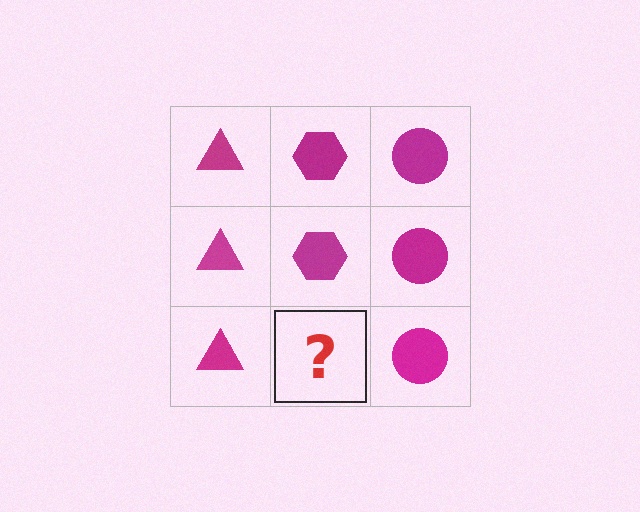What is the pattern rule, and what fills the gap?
The rule is that each column has a consistent shape. The gap should be filled with a magenta hexagon.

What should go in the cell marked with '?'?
The missing cell should contain a magenta hexagon.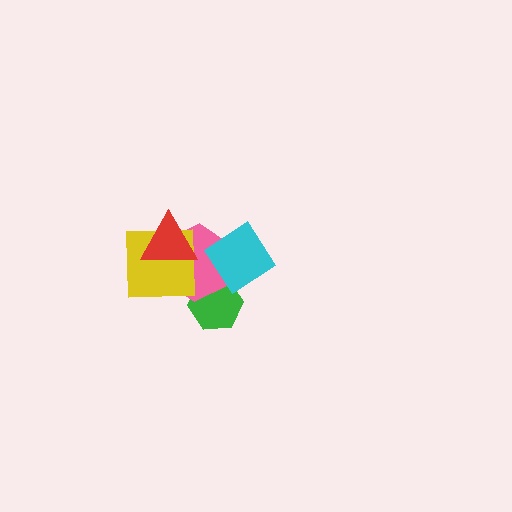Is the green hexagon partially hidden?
Yes, it is partially covered by another shape.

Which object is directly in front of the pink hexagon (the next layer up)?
The yellow square is directly in front of the pink hexagon.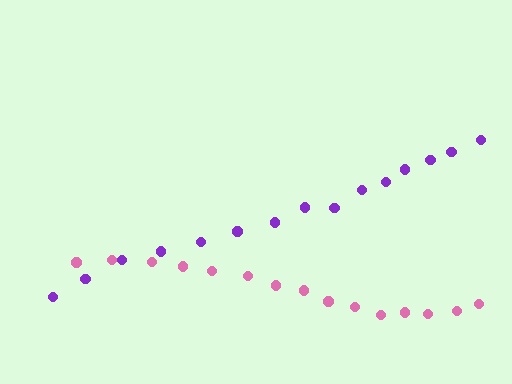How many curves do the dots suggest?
There are 2 distinct paths.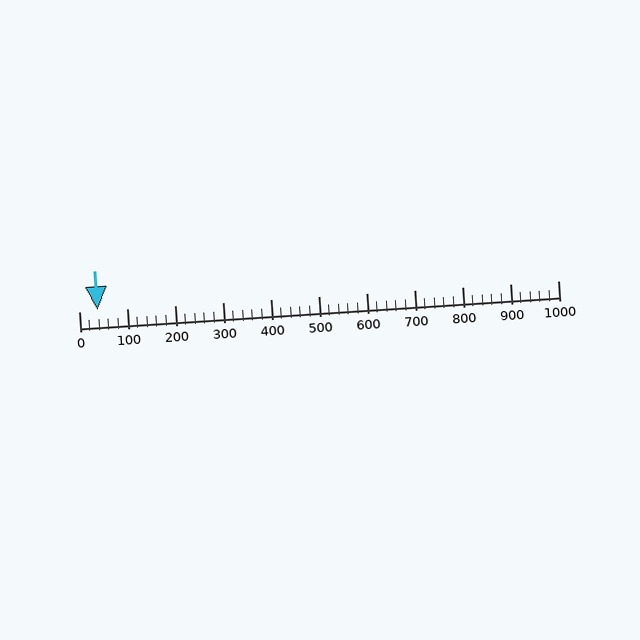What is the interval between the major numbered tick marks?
The major tick marks are spaced 100 units apart.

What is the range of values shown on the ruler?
The ruler shows values from 0 to 1000.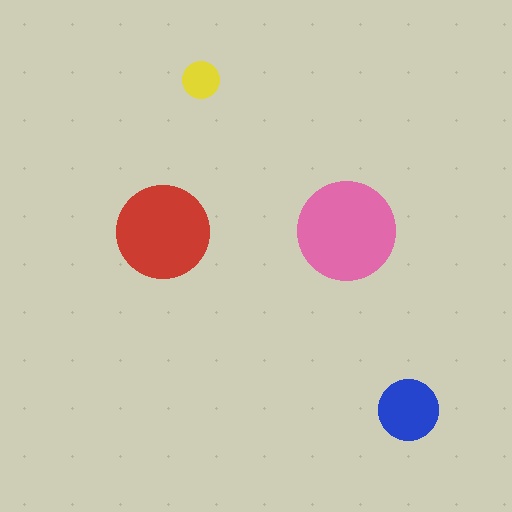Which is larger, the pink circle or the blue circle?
The pink one.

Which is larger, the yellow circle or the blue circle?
The blue one.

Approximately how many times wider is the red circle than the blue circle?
About 1.5 times wider.